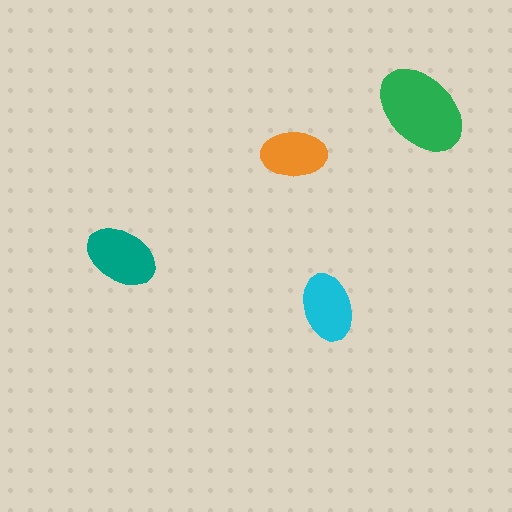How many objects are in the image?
There are 4 objects in the image.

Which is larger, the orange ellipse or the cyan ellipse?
The cyan one.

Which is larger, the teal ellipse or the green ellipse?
The green one.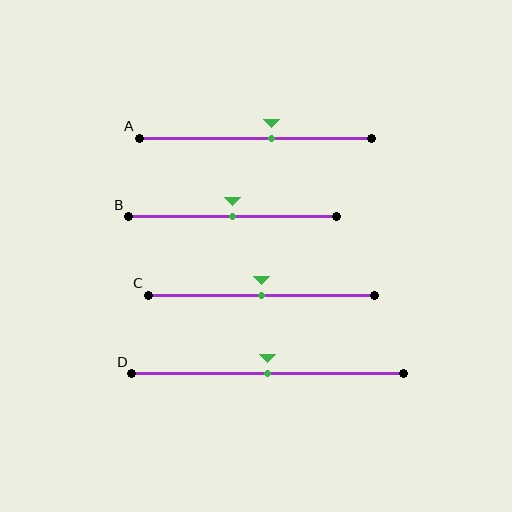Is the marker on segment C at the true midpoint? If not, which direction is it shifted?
Yes, the marker on segment C is at the true midpoint.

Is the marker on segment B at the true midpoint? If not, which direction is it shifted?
Yes, the marker on segment B is at the true midpoint.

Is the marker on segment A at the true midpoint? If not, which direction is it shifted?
No, the marker on segment A is shifted to the right by about 7% of the segment length.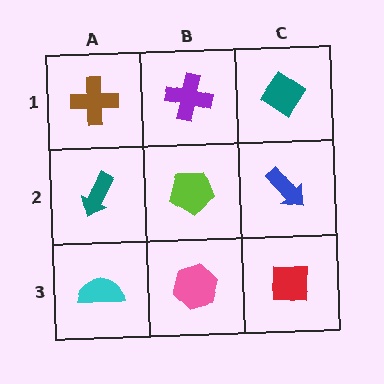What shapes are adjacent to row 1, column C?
A blue arrow (row 2, column C), a purple cross (row 1, column B).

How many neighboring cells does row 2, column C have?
3.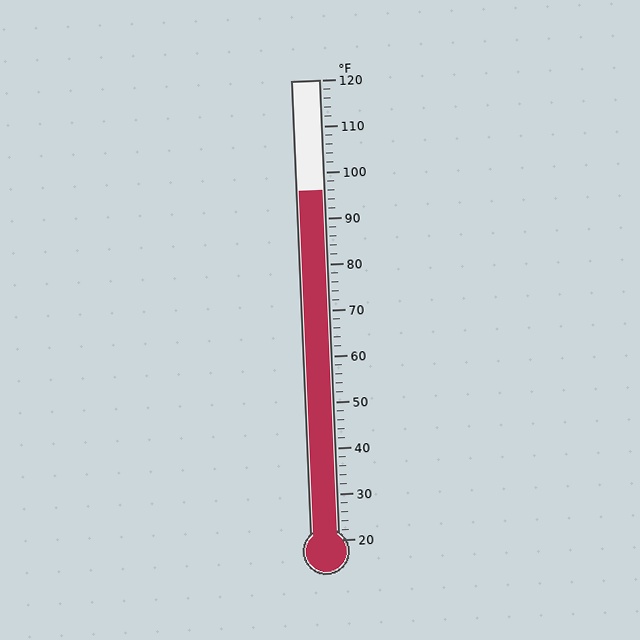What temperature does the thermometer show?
The thermometer shows approximately 96°F.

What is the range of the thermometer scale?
The thermometer scale ranges from 20°F to 120°F.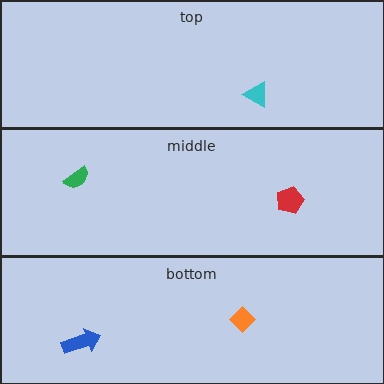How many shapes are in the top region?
1.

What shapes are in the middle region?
The green semicircle, the red pentagon.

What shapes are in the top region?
The cyan triangle.